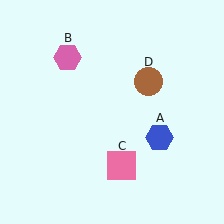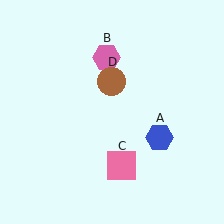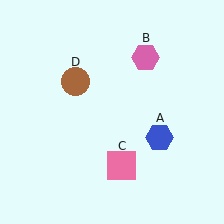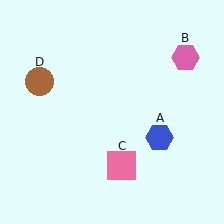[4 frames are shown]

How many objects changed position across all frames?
2 objects changed position: pink hexagon (object B), brown circle (object D).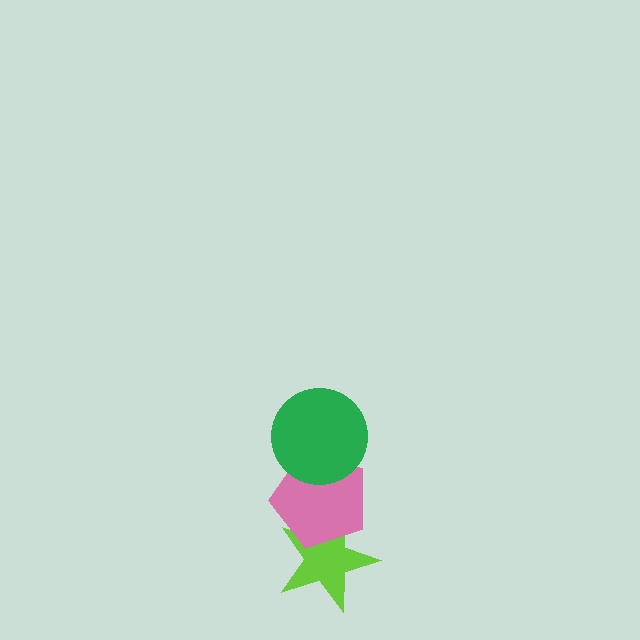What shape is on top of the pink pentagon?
The green circle is on top of the pink pentagon.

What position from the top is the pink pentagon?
The pink pentagon is 2nd from the top.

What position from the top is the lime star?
The lime star is 3rd from the top.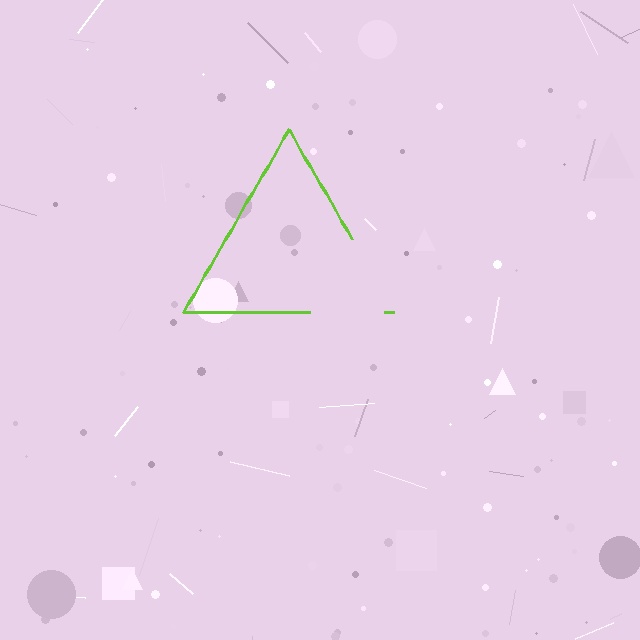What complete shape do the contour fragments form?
The contour fragments form a triangle.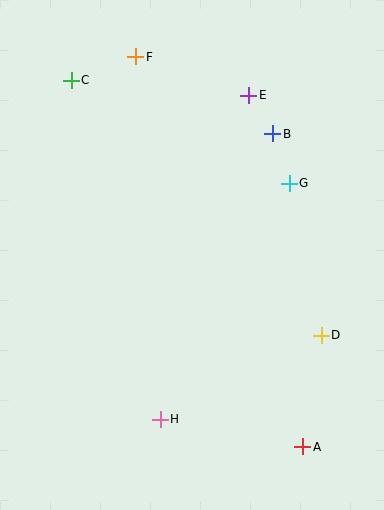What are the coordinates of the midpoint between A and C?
The midpoint between A and C is at (187, 264).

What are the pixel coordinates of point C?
Point C is at (71, 80).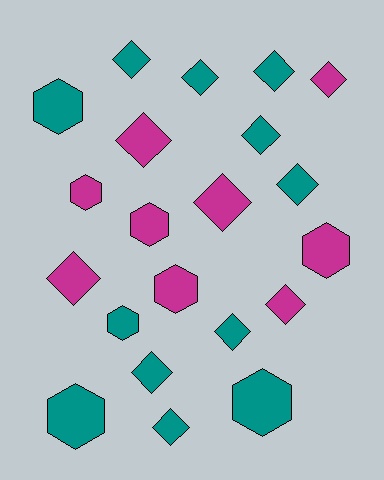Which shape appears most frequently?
Diamond, with 13 objects.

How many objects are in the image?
There are 21 objects.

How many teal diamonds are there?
There are 8 teal diamonds.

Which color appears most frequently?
Teal, with 12 objects.